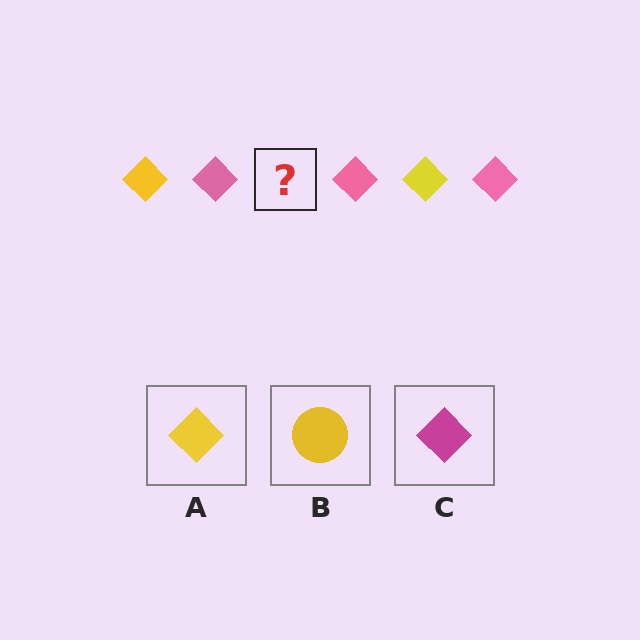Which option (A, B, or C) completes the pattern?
A.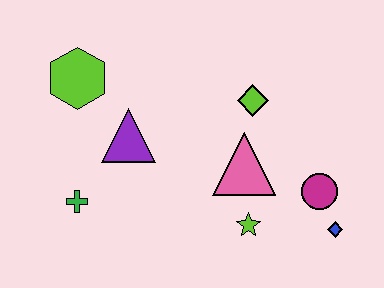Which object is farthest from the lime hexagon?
The blue diamond is farthest from the lime hexagon.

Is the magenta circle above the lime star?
Yes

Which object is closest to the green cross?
The purple triangle is closest to the green cross.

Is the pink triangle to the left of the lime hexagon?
No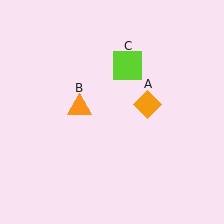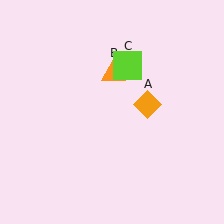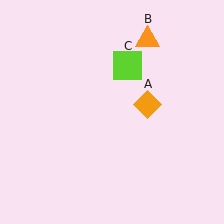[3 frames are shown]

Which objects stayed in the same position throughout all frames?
Orange diamond (object A) and lime square (object C) remained stationary.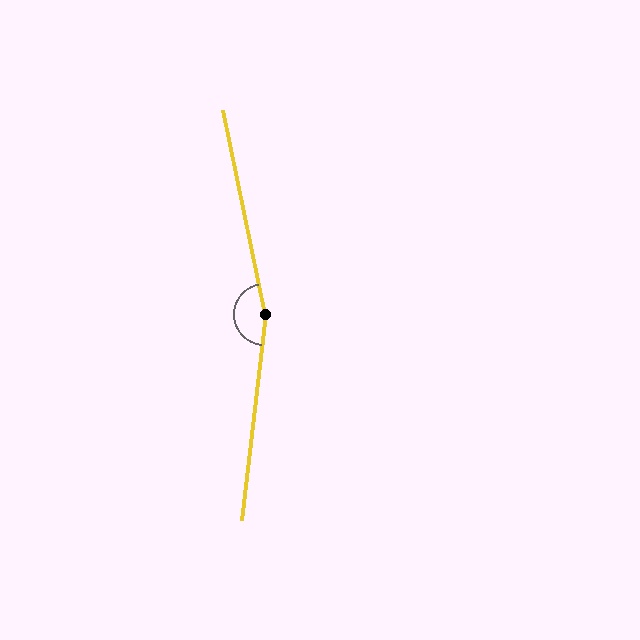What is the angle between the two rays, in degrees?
Approximately 162 degrees.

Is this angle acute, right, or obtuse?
It is obtuse.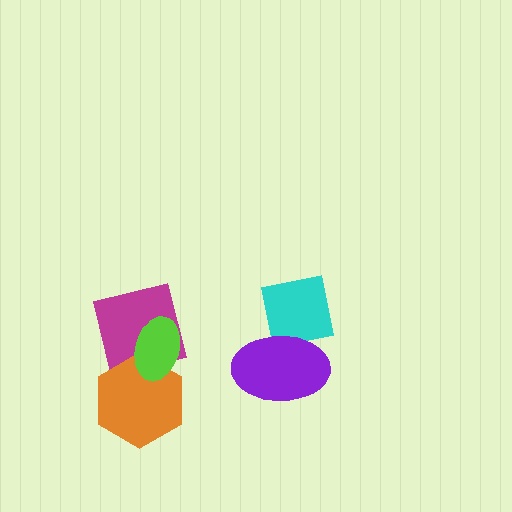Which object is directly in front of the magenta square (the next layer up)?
The orange hexagon is directly in front of the magenta square.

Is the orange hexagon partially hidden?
Yes, it is partially covered by another shape.